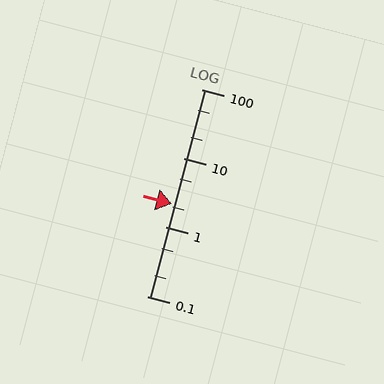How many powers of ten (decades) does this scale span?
The scale spans 3 decades, from 0.1 to 100.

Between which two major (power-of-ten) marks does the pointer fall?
The pointer is between 1 and 10.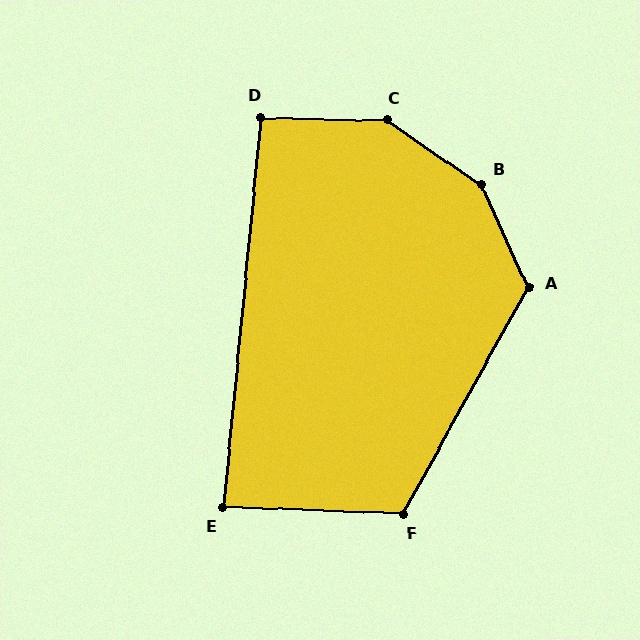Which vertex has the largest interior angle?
B, at approximately 149 degrees.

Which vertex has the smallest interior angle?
E, at approximately 87 degrees.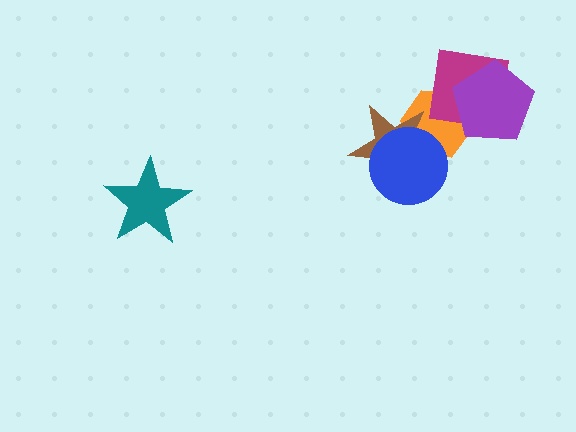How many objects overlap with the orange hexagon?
4 objects overlap with the orange hexagon.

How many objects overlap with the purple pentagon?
2 objects overlap with the purple pentagon.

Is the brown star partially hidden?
Yes, it is partially covered by another shape.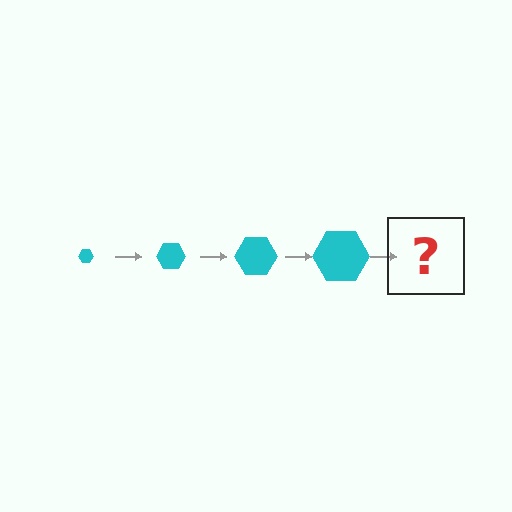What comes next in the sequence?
The next element should be a cyan hexagon, larger than the previous one.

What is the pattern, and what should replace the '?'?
The pattern is that the hexagon gets progressively larger each step. The '?' should be a cyan hexagon, larger than the previous one.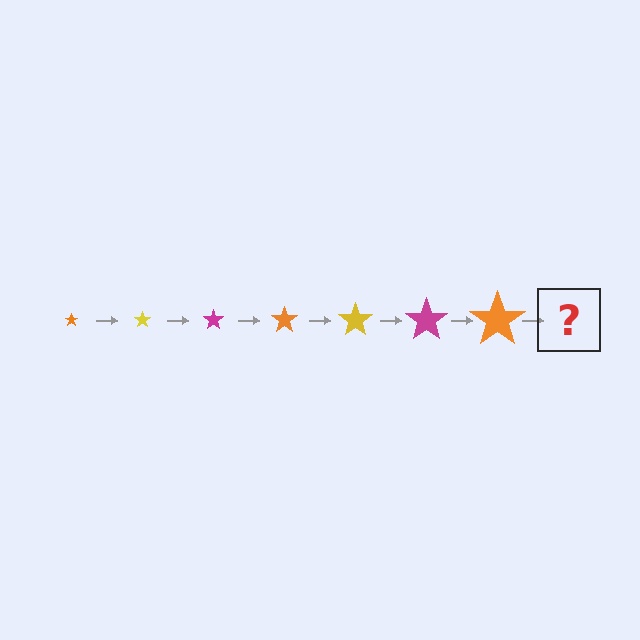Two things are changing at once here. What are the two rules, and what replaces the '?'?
The two rules are that the star grows larger each step and the color cycles through orange, yellow, and magenta. The '?' should be a yellow star, larger than the previous one.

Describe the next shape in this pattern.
It should be a yellow star, larger than the previous one.